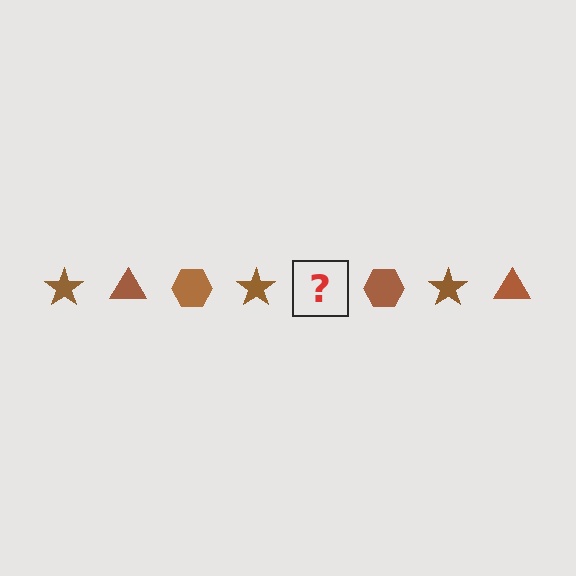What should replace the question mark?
The question mark should be replaced with a brown triangle.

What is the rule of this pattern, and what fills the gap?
The rule is that the pattern cycles through star, triangle, hexagon shapes in brown. The gap should be filled with a brown triangle.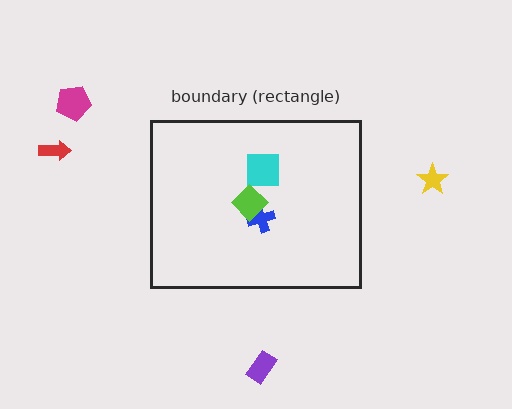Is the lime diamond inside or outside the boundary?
Inside.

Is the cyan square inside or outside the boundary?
Inside.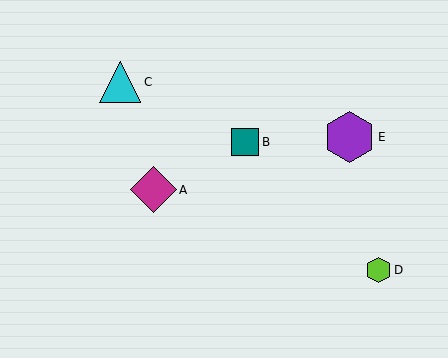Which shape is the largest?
The purple hexagon (labeled E) is the largest.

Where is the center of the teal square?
The center of the teal square is at (245, 142).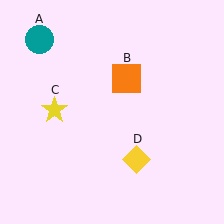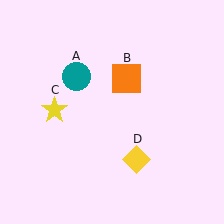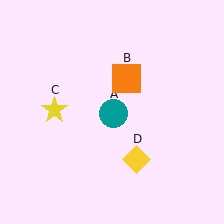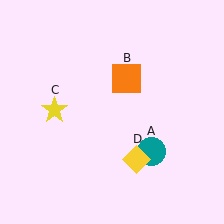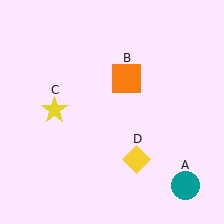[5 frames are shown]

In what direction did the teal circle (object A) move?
The teal circle (object A) moved down and to the right.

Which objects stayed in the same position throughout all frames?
Orange square (object B) and yellow star (object C) and yellow diamond (object D) remained stationary.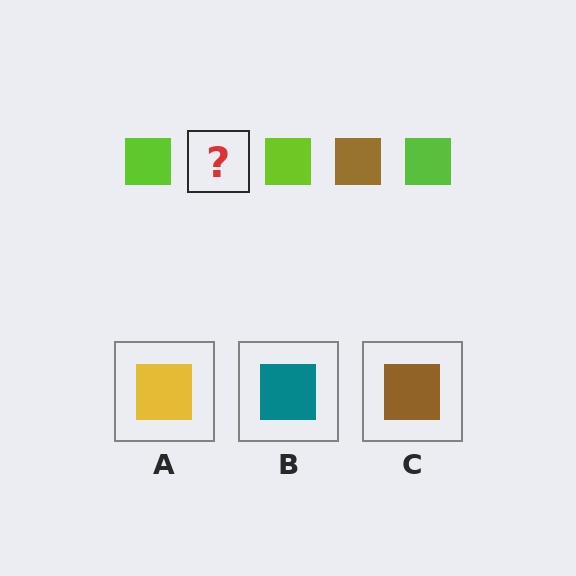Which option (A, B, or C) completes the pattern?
C.